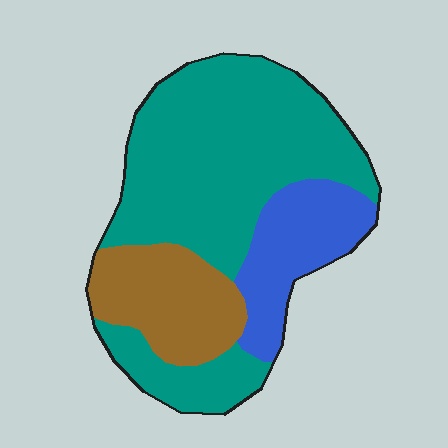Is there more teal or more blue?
Teal.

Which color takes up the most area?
Teal, at roughly 60%.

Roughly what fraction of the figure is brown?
Brown takes up between a sixth and a third of the figure.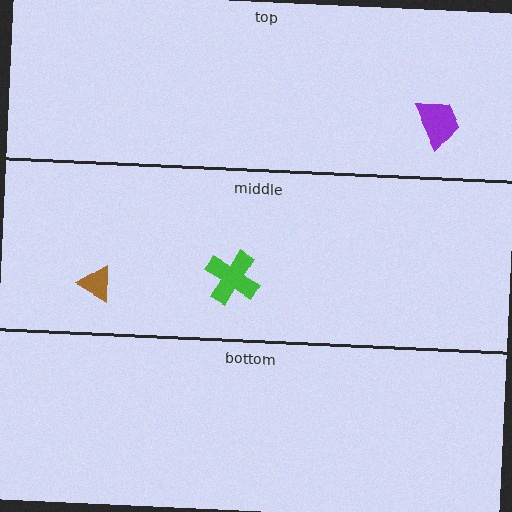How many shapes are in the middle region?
2.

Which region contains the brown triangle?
The middle region.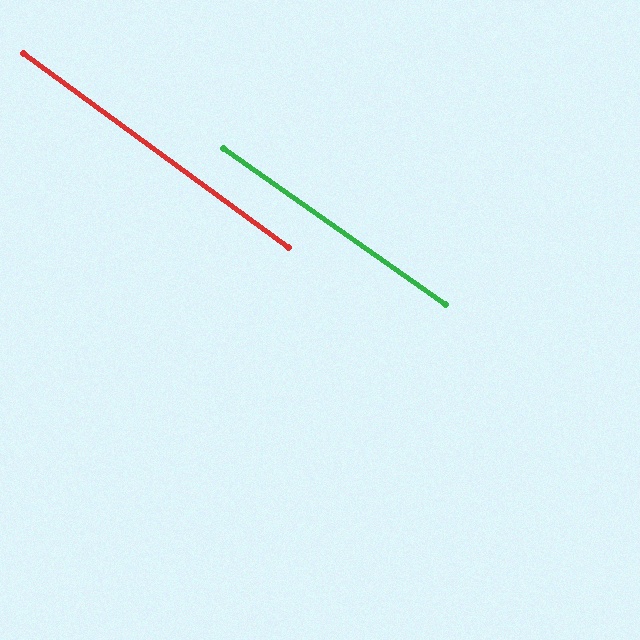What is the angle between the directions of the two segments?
Approximately 1 degree.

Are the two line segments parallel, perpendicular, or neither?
Parallel — their directions differ by only 1.2°.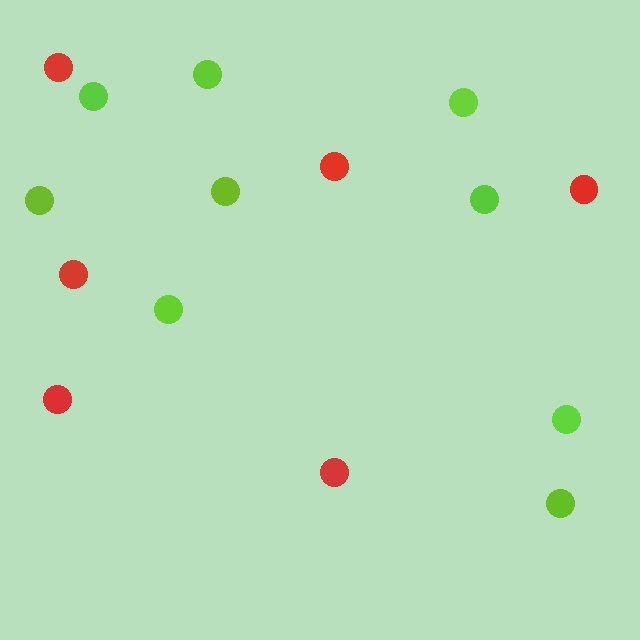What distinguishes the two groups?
There are 2 groups: one group of lime circles (9) and one group of red circles (6).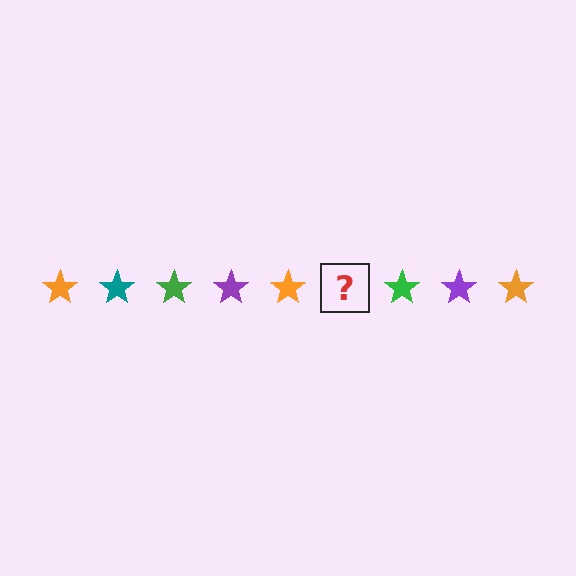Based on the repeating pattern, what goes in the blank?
The blank should be a teal star.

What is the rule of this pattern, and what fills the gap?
The rule is that the pattern cycles through orange, teal, green, purple stars. The gap should be filled with a teal star.